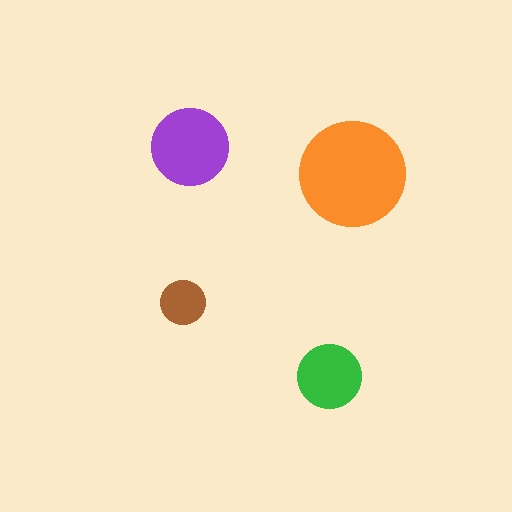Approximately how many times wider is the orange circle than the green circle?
About 1.5 times wider.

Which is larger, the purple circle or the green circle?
The purple one.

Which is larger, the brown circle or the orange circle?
The orange one.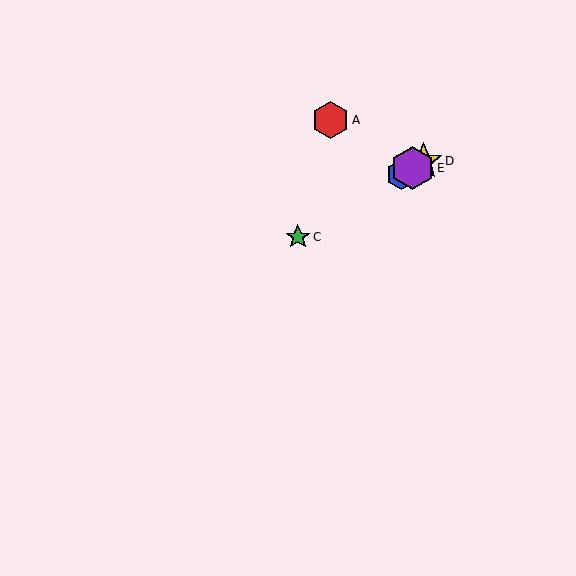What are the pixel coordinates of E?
Object E is at (413, 168).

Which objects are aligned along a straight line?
Objects B, C, D, E are aligned along a straight line.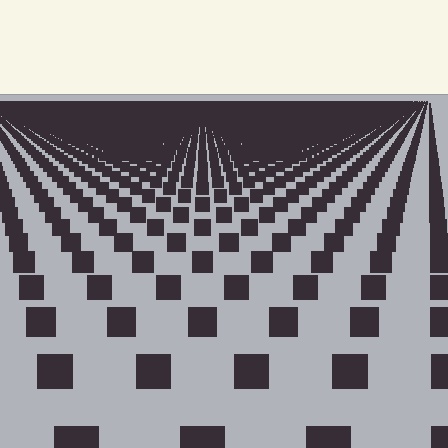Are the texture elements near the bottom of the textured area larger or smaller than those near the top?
Larger. Near the bottom, elements are closer to the viewer and appear at a bigger on-screen size.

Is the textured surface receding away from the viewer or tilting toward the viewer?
The surface is receding away from the viewer. Texture elements get smaller and denser toward the top.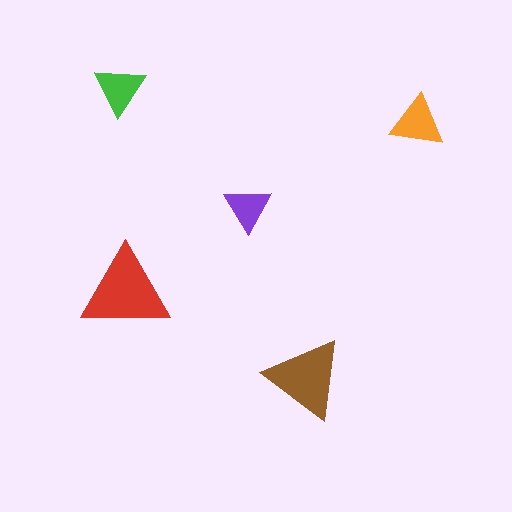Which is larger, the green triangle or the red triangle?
The red one.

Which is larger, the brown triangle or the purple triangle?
The brown one.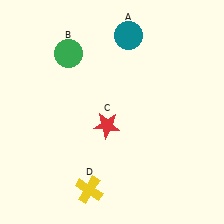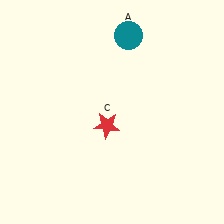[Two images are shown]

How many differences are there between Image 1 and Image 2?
There are 2 differences between the two images.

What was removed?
The yellow cross (D), the green circle (B) were removed in Image 2.